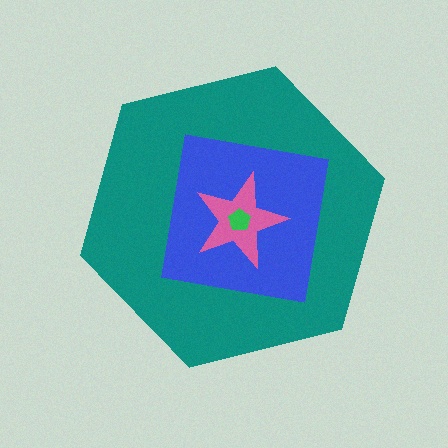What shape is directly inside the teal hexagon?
The blue square.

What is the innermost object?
The green pentagon.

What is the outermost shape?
The teal hexagon.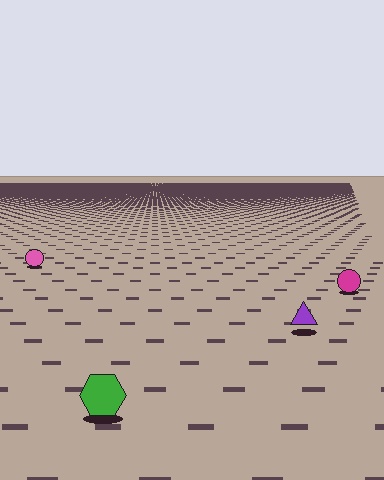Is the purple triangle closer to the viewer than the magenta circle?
Yes. The purple triangle is closer — you can tell from the texture gradient: the ground texture is coarser near it.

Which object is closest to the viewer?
The green hexagon is closest. The texture marks near it are larger and more spread out.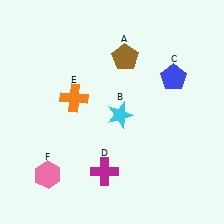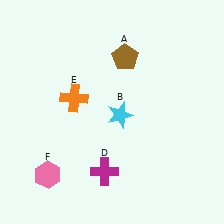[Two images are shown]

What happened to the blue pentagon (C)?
The blue pentagon (C) was removed in Image 2. It was in the top-right area of Image 1.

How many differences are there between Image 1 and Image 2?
There is 1 difference between the two images.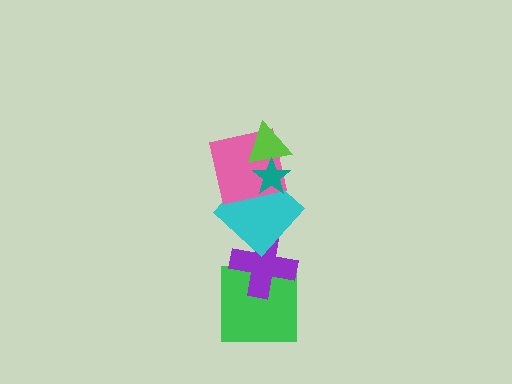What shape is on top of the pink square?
The lime triangle is on top of the pink square.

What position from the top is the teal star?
The teal star is 1st from the top.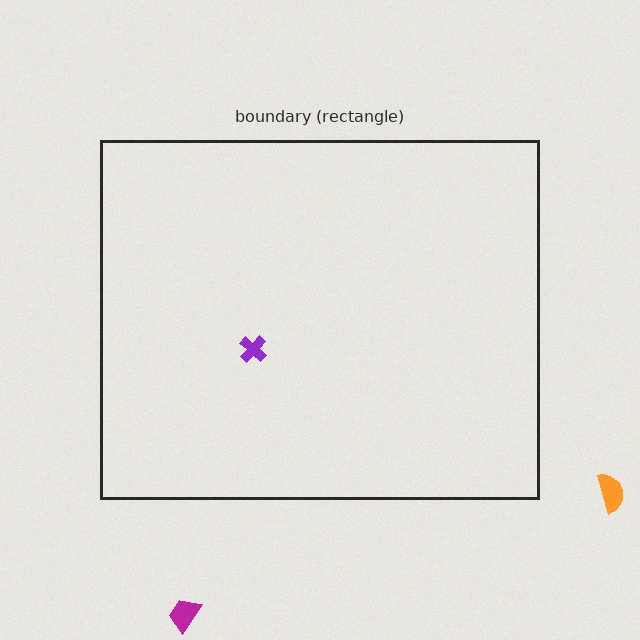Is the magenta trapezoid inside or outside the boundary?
Outside.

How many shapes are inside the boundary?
1 inside, 2 outside.